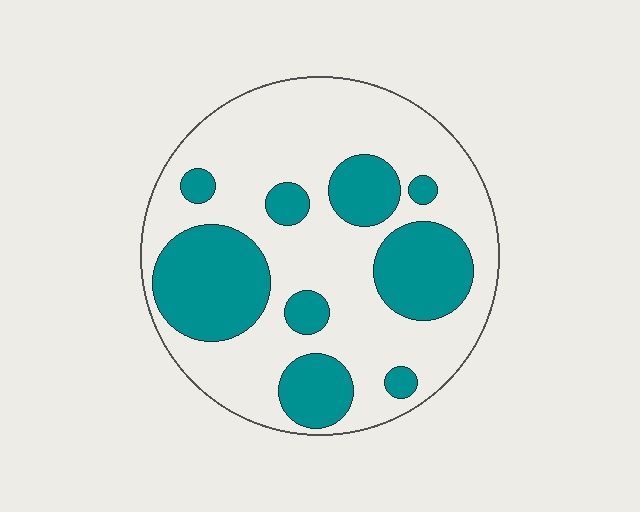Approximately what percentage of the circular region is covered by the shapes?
Approximately 35%.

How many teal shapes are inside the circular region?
9.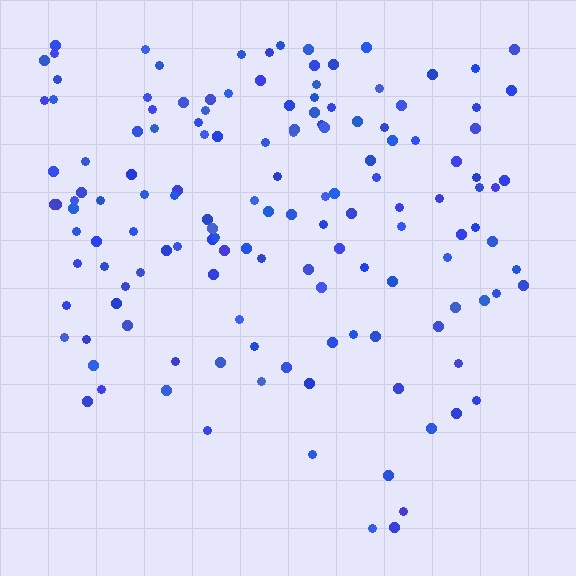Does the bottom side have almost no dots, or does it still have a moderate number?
Still a moderate number, just noticeably fewer than the top.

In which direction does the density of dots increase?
From bottom to top, with the top side densest.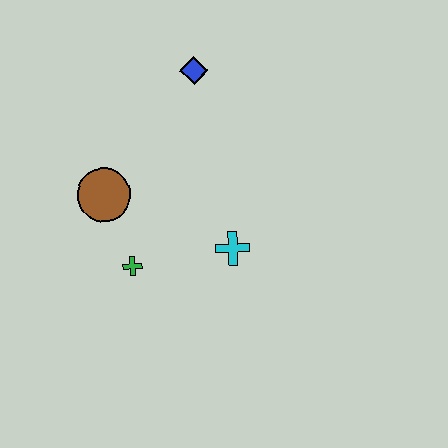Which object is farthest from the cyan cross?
The blue diamond is farthest from the cyan cross.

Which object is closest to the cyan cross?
The green cross is closest to the cyan cross.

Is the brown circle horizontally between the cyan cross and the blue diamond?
No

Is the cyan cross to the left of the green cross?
No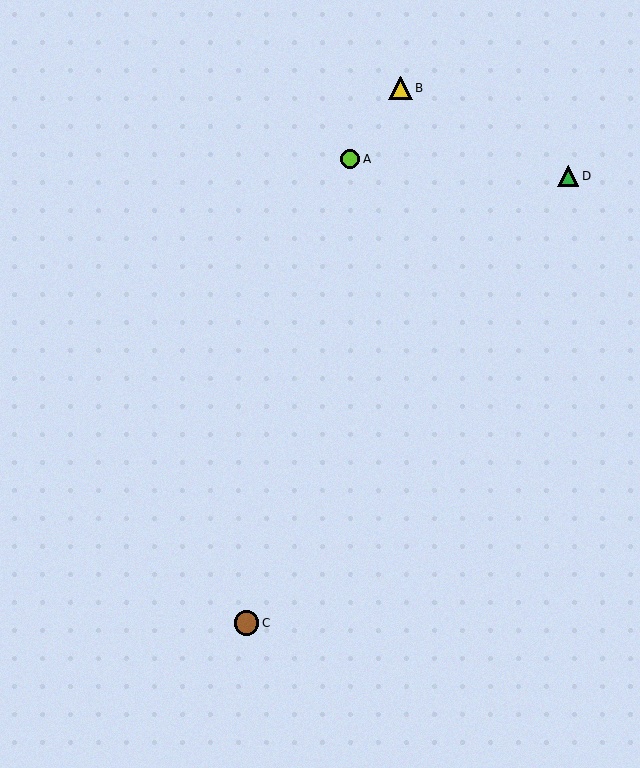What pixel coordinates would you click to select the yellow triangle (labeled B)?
Click at (401, 88) to select the yellow triangle B.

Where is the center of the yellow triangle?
The center of the yellow triangle is at (401, 88).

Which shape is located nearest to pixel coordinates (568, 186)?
The green triangle (labeled D) at (568, 176) is nearest to that location.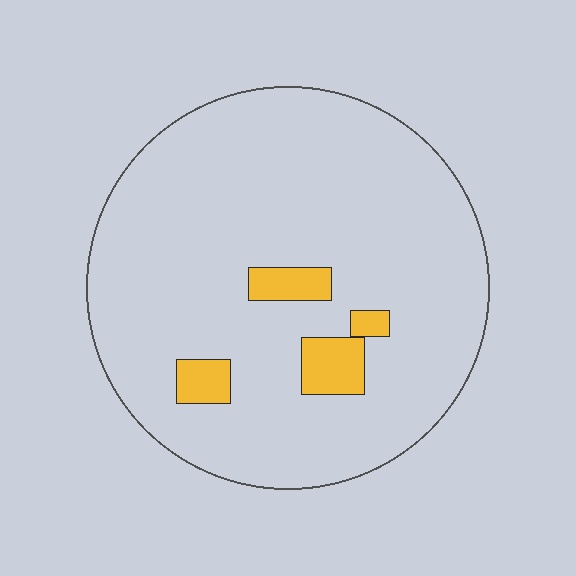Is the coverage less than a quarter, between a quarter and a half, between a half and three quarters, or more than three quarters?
Less than a quarter.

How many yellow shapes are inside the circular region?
4.